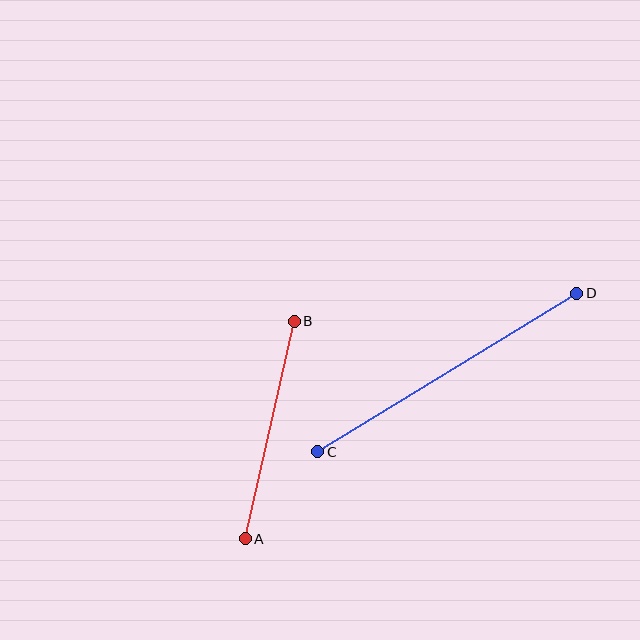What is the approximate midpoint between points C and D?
The midpoint is at approximately (447, 373) pixels.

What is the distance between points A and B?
The distance is approximately 223 pixels.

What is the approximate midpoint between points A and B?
The midpoint is at approximately (270, 430) pixels.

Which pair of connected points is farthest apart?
Points C and D are farthest apart.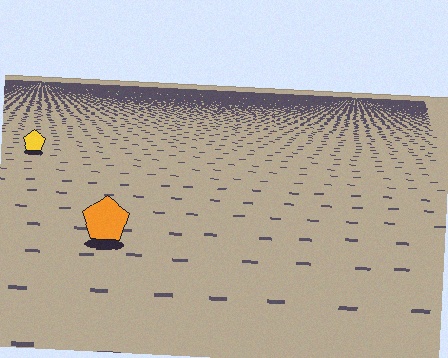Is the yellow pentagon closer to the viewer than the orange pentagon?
No. The orange pentagon is closer — you can tell from the texture gradient: the ground texture is coarser near it.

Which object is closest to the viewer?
The orange pentagon is closest. The texture marks near it are larger and more spread out.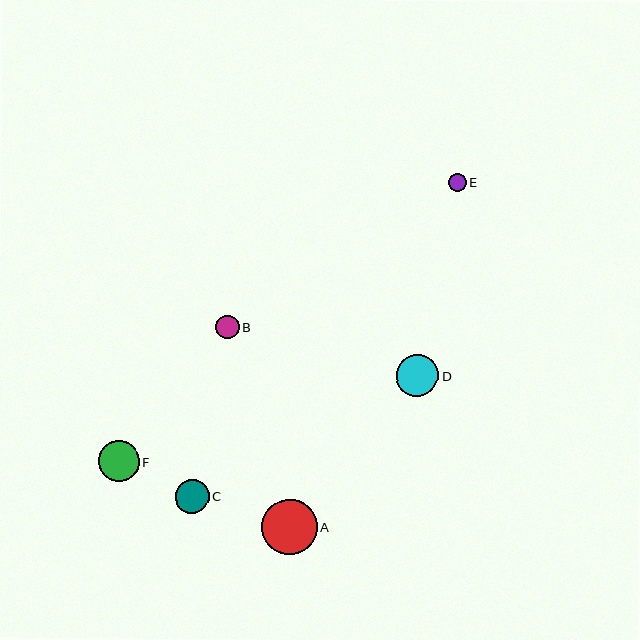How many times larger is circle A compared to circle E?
Circle A is approximately 3.1 times the size of circle E.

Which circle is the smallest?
Circle E is the smallest with a size of approximately 18 pixels.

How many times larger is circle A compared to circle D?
Circle A is approximately 1.3 times the size of circle D.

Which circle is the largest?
Circle A is the largest with a size of approximately 55 pixels.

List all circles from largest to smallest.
From largest to smallest: A, D, F, C, B, E.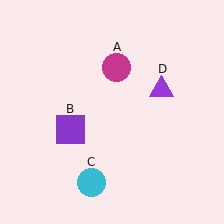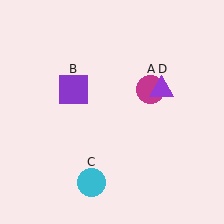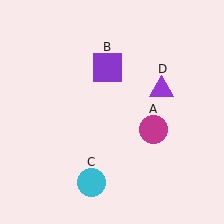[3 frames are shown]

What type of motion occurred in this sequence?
The magenta circle (object A), purple square (object B) rotated clockwise around the center of the scene.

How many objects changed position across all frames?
2 objects changed position: magenta circle (object A), purple square (object B).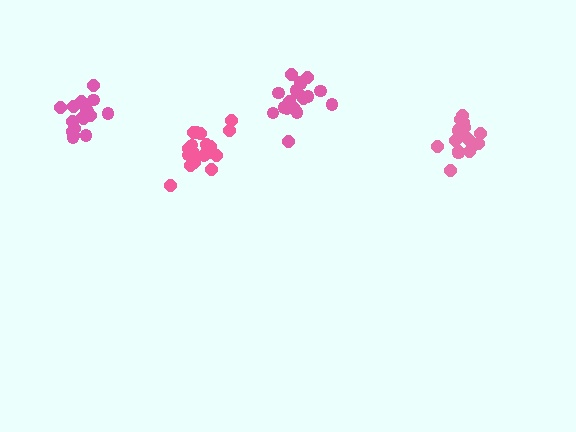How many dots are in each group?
Group 1: 18 dots, Group 2: 18 dots, Group 3: 21 dots, Group 4: 19 dots (76 total).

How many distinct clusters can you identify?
There are 4 distinct clusters.